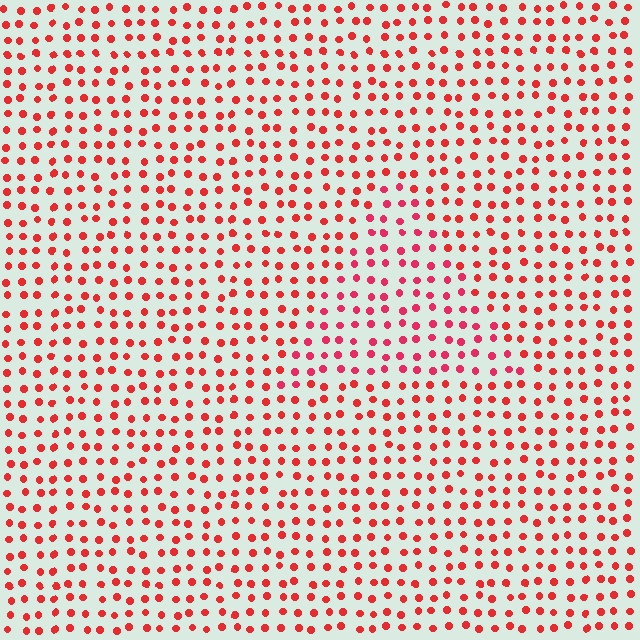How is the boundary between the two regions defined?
The boundary is defined purely by a slight shift in hue (about 17 degrees). Spacing, size, and orientation are identical on both sides.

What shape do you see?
I see a triangle.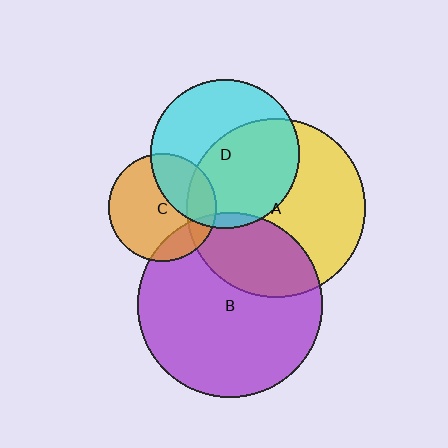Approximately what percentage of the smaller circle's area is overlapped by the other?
Approximately 30%.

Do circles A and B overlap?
Yes.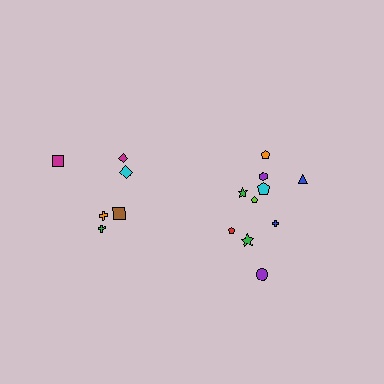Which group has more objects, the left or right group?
The right group.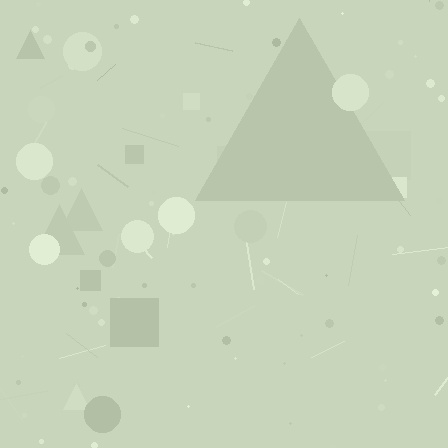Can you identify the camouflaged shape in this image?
The camouflaged shape is a triangle.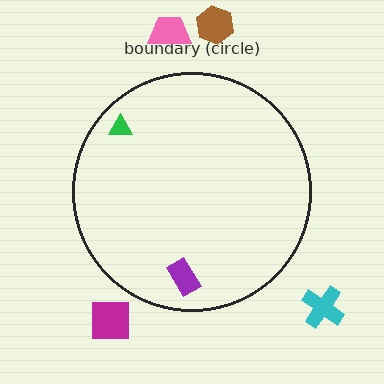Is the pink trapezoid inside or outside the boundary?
Outside.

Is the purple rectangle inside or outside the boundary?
Inside.